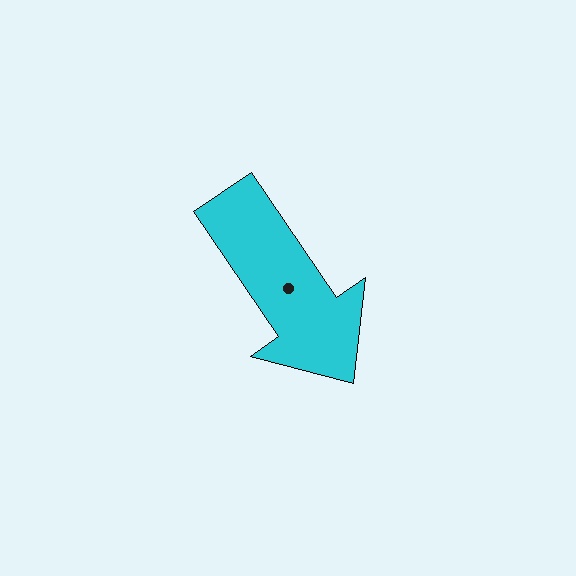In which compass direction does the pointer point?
Southeast.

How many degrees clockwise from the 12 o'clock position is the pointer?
Approximately 146 degrees.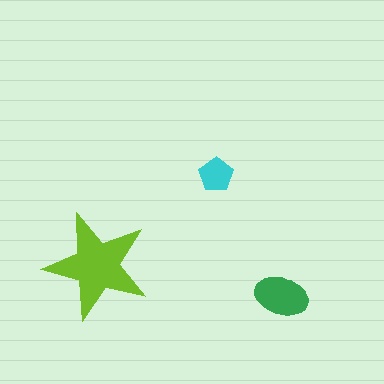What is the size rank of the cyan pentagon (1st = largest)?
3rd.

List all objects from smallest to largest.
The cyan pentagon, the green ellipse, the lime star.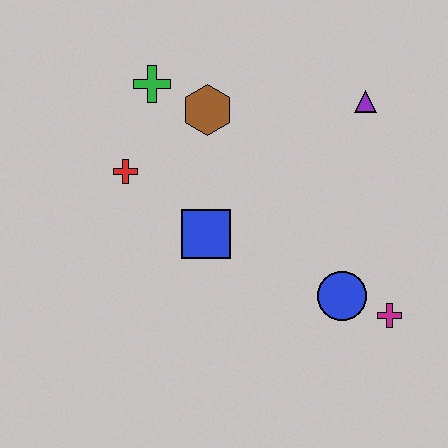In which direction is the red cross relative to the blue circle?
The red cross is to the left of the blue circle.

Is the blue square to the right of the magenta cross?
No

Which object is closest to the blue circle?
The magenta cross is closest to the blue circle.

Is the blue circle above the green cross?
No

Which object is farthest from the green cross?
The magenta cross is farthest from the green cross.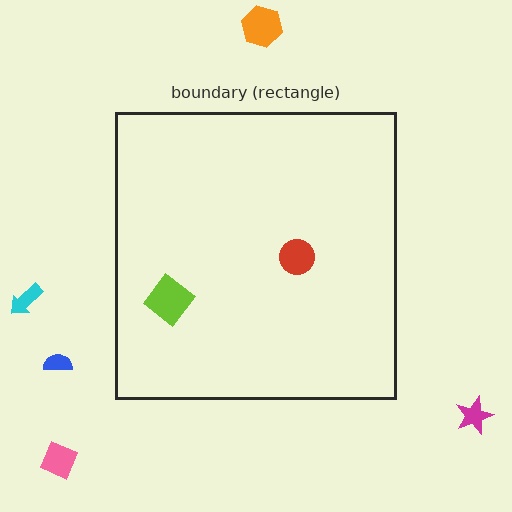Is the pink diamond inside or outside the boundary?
Outside.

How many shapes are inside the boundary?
2 inside, 5 outside.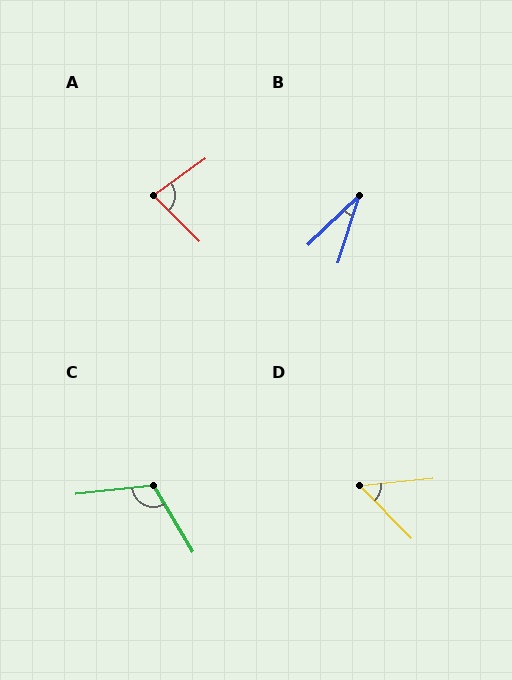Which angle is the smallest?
B, at approximately 28 degrees.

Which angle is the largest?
C, at approximately 115 degrees.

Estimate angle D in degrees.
Approximately 51 degrees.